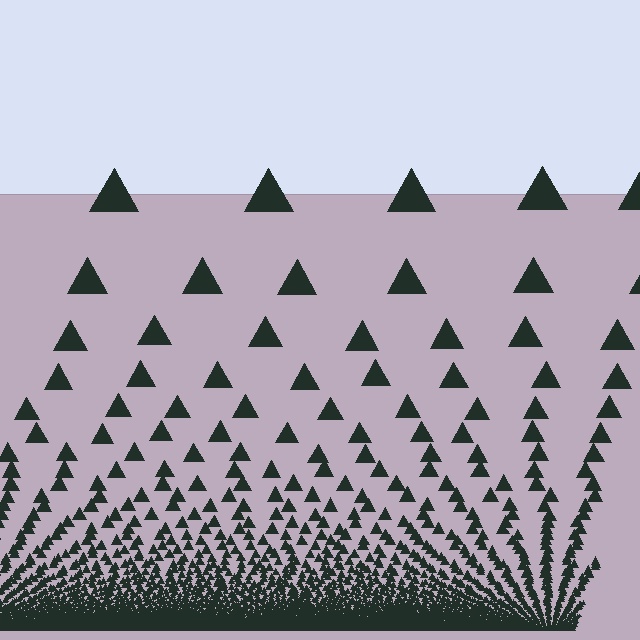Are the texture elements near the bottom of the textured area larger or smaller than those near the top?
Smaller. The gradient is inverted — elements near the bottom are smaller and denser.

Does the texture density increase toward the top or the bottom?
Density increases toward the bottom.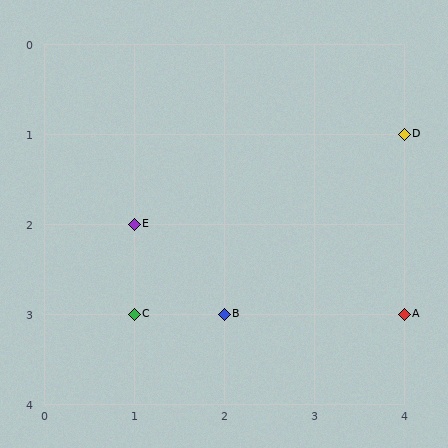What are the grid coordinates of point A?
Point A is at grid coordinates (4, 3).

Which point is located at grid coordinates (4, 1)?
Point D is at (4, 1).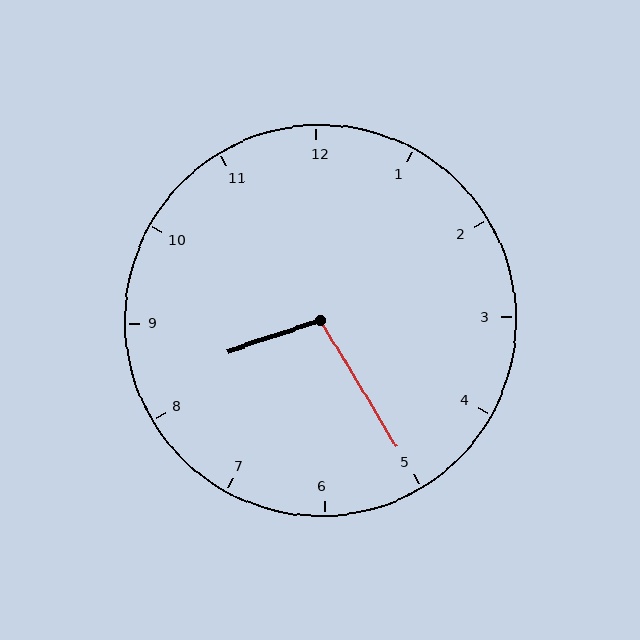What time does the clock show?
8:25.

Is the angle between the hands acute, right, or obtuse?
It is obtuse.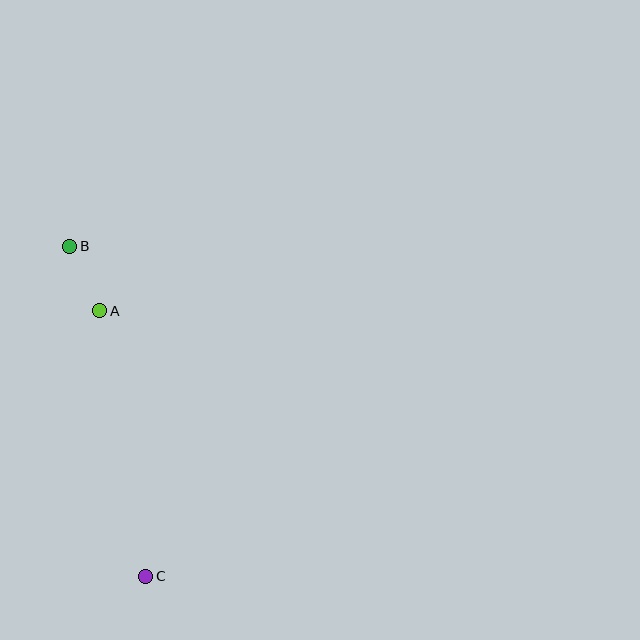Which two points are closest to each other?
Points A and B are closest to each other.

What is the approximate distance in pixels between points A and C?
The distance between A and C is approximately 269 pixels.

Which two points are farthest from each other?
Points B and C are farthest from each other.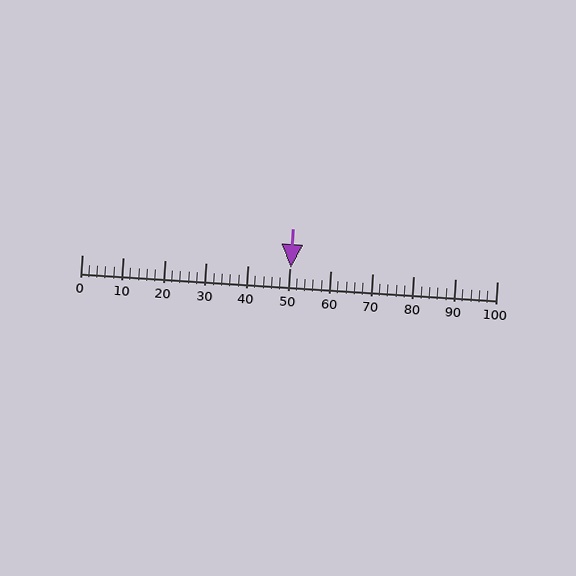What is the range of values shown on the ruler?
The ruler shows values from 0 to 100.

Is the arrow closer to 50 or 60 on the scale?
The arrow is closer to 50.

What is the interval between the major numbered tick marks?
The major tick marks are spaced 10 units apart.